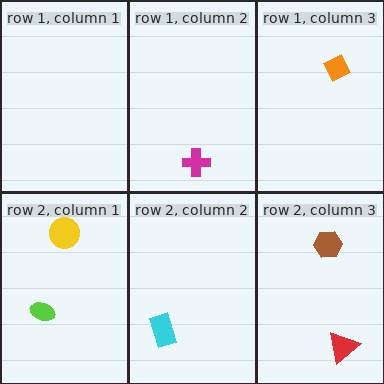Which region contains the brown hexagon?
The row 2, column 3 region.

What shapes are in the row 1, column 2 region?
The magenta cross.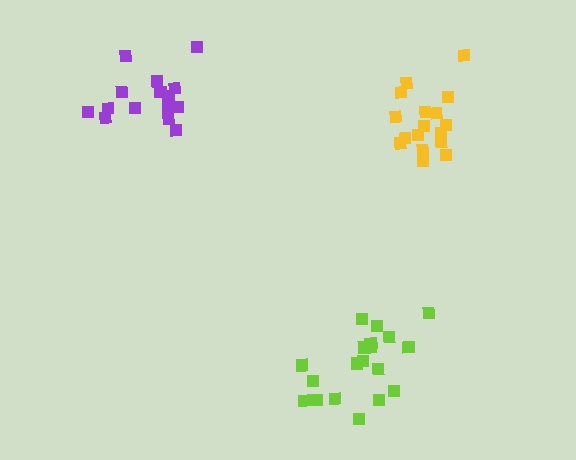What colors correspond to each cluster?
The clusters are colored: lime, yellow, purple.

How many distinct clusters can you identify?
There are 3 distinct clusters.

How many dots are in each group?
Group 1: 19 dots, Group 2: 17 dots, Group 3: 15 dots (51 total).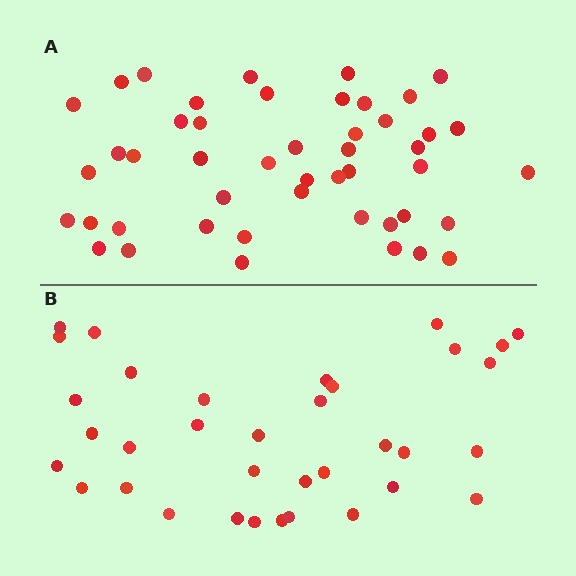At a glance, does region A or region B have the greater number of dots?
Region A (the top region) has more dots.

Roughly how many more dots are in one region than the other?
Region A has roughly 12 or so more dots than region B.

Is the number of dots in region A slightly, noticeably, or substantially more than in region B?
Region A has noticeably more, but not dramatically so. The ratio is roughly 1.3 to 1.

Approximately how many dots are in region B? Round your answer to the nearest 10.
About 40 dots. (The exact count is 35, which rounds to 40.)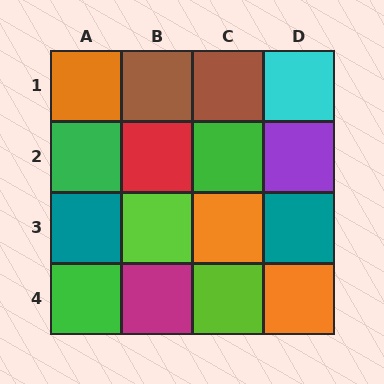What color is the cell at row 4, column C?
Lime.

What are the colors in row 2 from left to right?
Green, red, green, purple.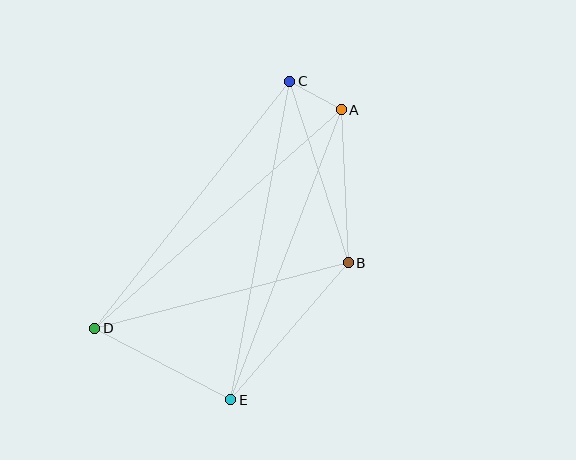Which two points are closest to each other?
Points A and C are closest to each other.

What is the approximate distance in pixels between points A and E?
The distance between A and E is approximately 310 pixels.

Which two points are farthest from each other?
Points A and D are farthest from each other.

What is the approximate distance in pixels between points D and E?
The distance between D and E is approximately 154 pixels.